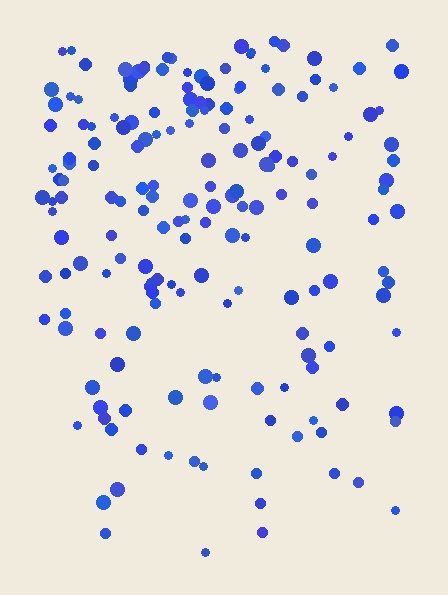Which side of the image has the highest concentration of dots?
The top.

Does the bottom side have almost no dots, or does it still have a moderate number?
Still a moderate number, just noticeably fewer than the top.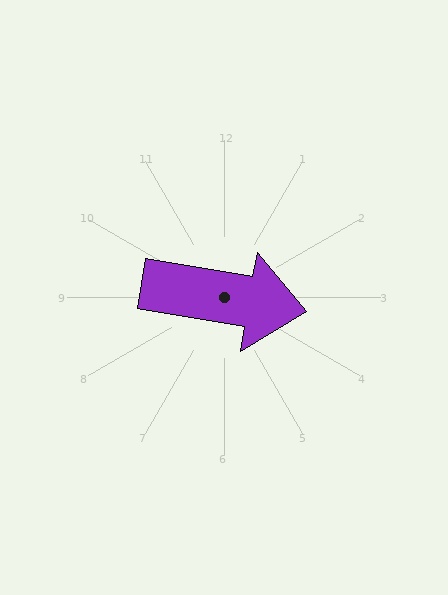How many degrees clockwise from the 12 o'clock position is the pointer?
Approximately 100 degrees.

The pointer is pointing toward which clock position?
Roughly 3 o'clock.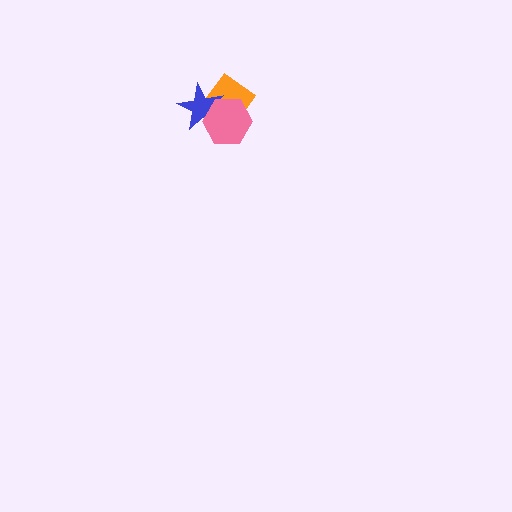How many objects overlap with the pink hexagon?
2 objects overlap with the pink hexagon.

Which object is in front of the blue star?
The pink hexagon is in front of the blue star.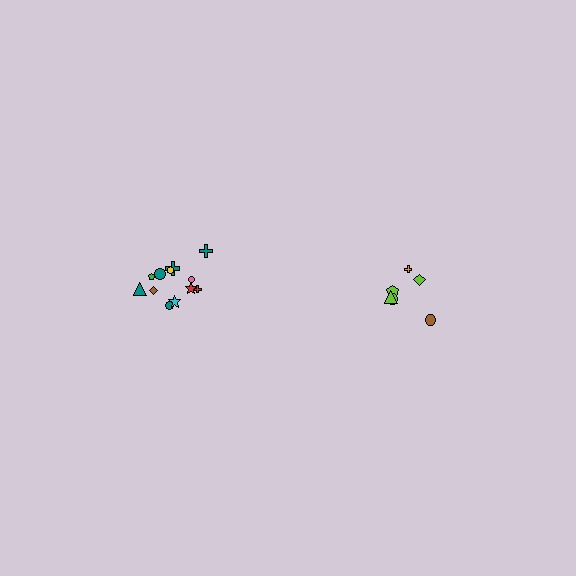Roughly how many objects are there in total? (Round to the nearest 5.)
Roughly 20 objects in total.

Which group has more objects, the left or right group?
The left group.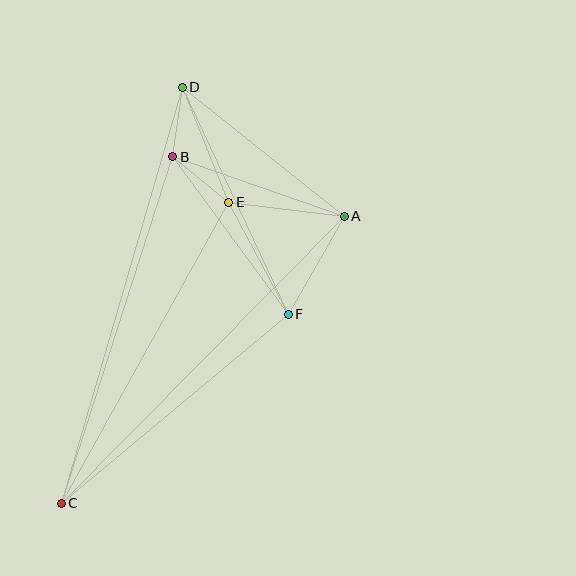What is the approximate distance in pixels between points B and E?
The distance between B and E is approximately 72 pixels.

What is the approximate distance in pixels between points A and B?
The distance between A and B is approximately 182 pixels.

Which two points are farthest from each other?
Points C and D are farthest from each other.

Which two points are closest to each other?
Points B and D are closest to each other.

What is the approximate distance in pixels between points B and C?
The distance between B and C is approximately 364 pixels.